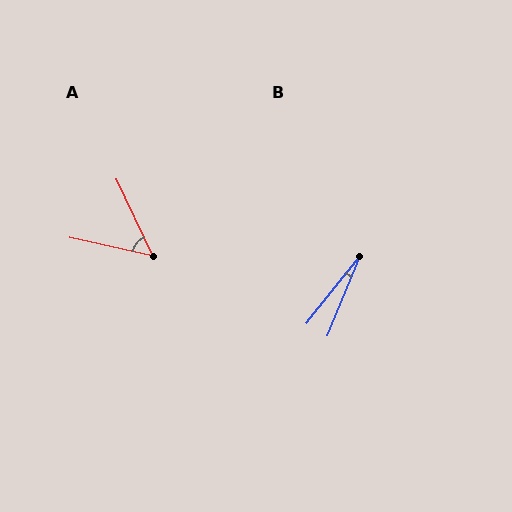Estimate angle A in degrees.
Approximately 52 degrees.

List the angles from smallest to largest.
B (16°), A (52°).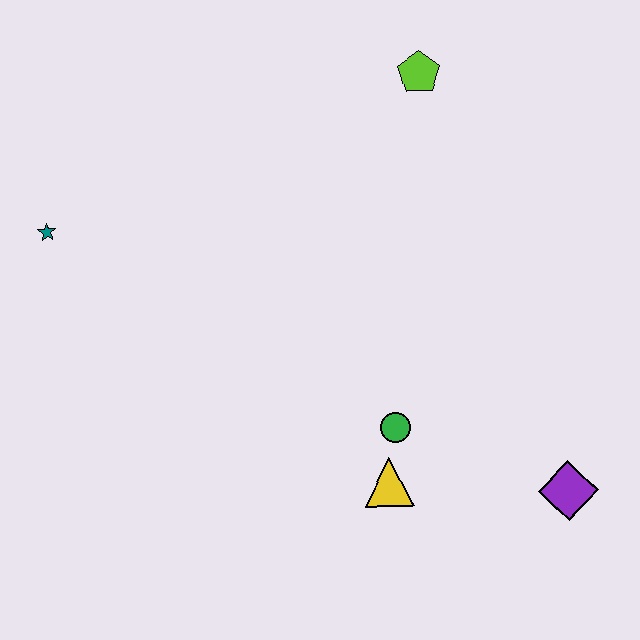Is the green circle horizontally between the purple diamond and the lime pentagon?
No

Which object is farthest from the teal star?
The purple diamond is farthest from the teal star.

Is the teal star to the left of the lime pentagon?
Yes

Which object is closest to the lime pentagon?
The green circle is closest to the lime pentagon.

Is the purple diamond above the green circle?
No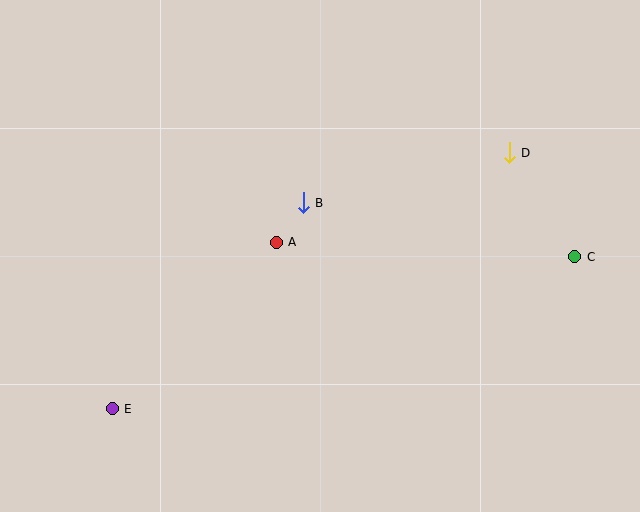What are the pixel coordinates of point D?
Point D is at (509, 153).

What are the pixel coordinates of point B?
Point B is at (303, 203).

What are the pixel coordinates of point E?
Point E is at (112, 409).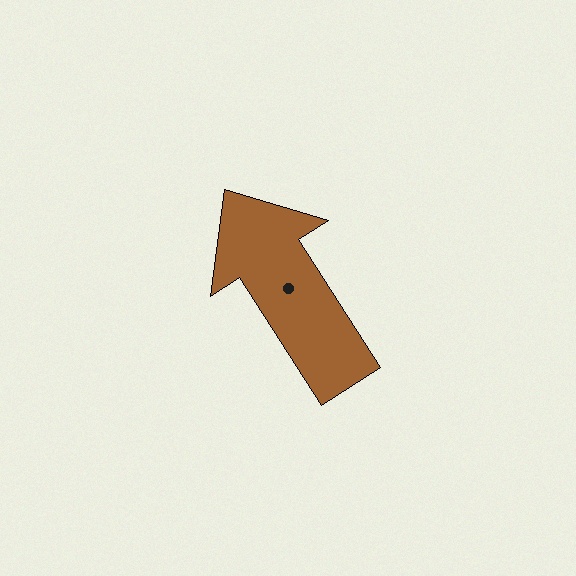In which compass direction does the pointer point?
Northwest.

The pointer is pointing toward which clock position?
Roughly 11 o'clock.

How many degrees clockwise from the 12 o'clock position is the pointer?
Approximately 327 degrees.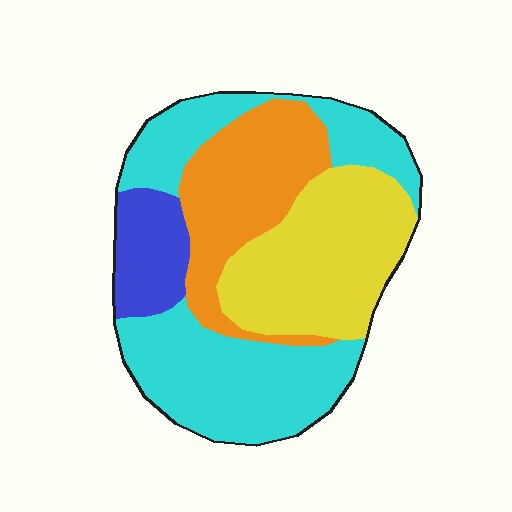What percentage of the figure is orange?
Orange takes up about one fifth (1/5) of the figure.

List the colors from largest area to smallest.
From largest to smallest: cyan, yellow, orange, blue.